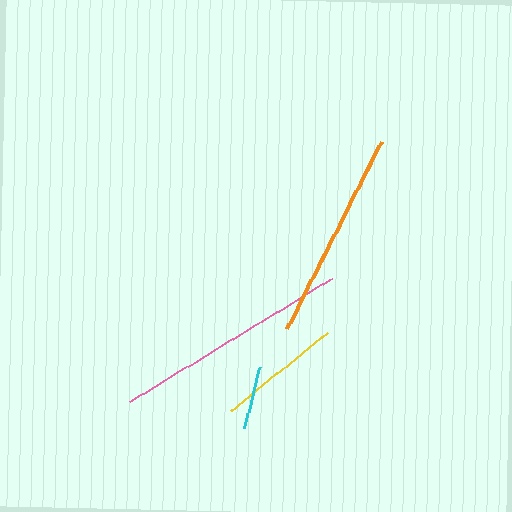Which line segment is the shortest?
The cyan line is the shortest at approximately 62 pixels.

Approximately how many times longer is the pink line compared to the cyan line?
The pink line is approximately 3.8 times the length of the cyan line.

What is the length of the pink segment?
The pink segment is approximately 238 pixels long.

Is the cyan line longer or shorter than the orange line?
The orange line is longer than the cyan line.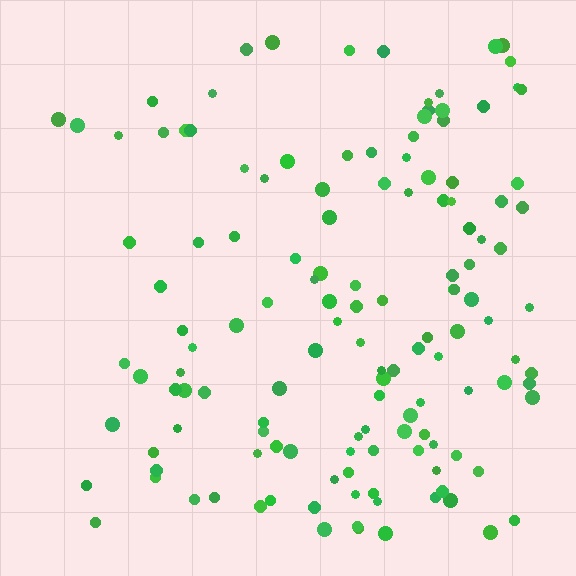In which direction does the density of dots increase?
From left to right, with the right side densest.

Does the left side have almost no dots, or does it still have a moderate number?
Still a moderate number, just noticeably fewer than the right.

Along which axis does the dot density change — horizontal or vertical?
Horizontal.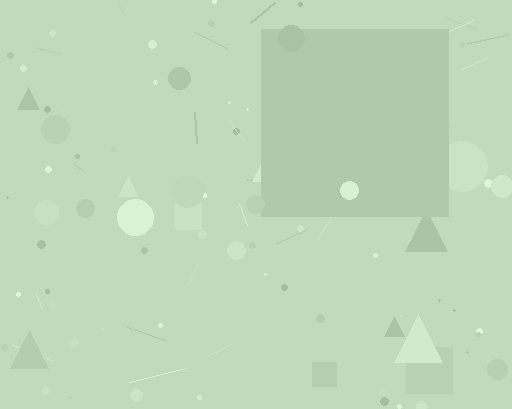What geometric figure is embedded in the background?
A square is embedded in the background.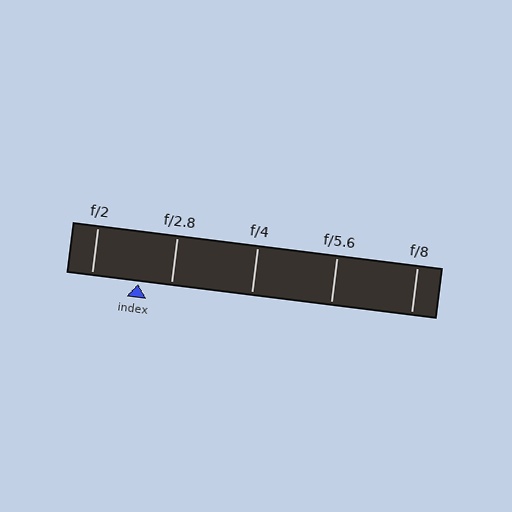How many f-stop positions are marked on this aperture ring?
There are 5 f-stop positions marked.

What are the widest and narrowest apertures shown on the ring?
The widest aperture shown is f/2 and the narrowest is f/8.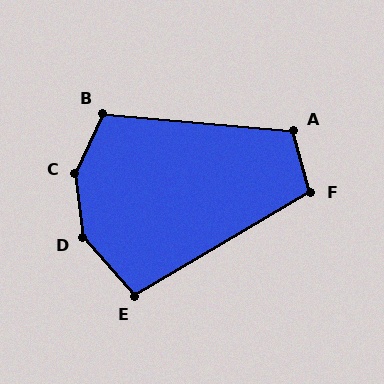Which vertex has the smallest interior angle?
E, at approximately 102 degrees.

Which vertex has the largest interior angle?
C, at approximately 148 degrees.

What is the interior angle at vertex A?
Approximately 110 degrees (obtuse).